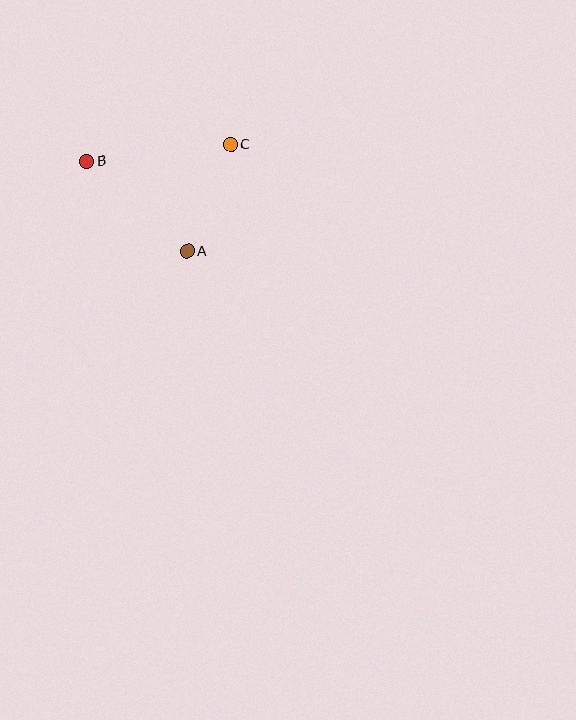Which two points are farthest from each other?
Points B and C are farthest from each other.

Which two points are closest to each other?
Points A and C are closest to each other.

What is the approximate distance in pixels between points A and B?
The distance between A and B is approximately 135 pixels.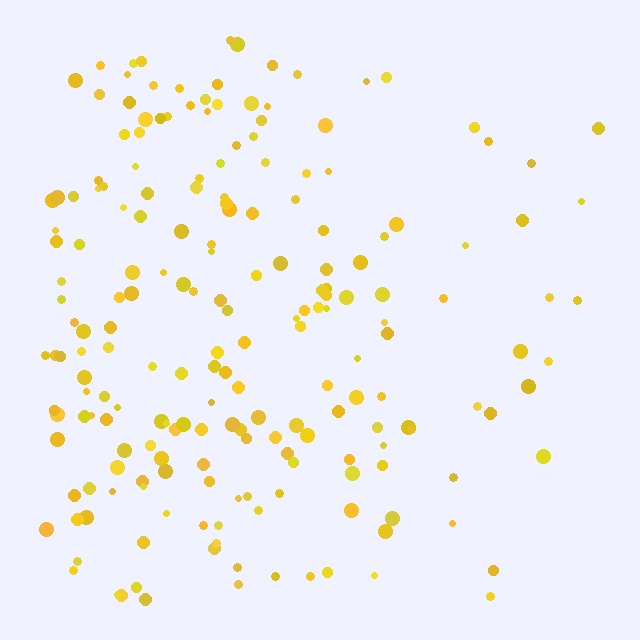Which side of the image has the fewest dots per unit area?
The right.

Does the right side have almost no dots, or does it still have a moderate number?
Still a moderate number, just noticeably fewer than the left.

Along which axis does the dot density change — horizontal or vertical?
Horizontal.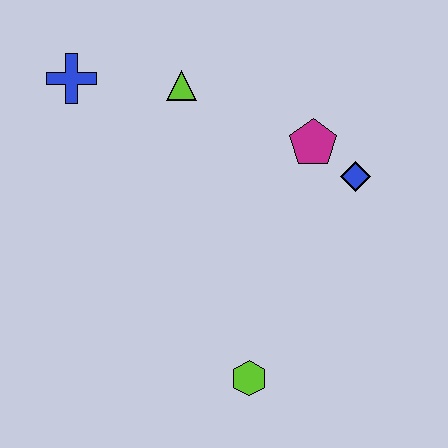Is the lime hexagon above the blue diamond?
No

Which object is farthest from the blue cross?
The lime hexagon is farthest from the blue cross.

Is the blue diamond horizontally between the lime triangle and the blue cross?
No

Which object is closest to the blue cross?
The lime triangle is closest to the blue cross.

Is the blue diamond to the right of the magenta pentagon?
Yes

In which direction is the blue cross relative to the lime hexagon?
The blue cross is above the lime hexagon.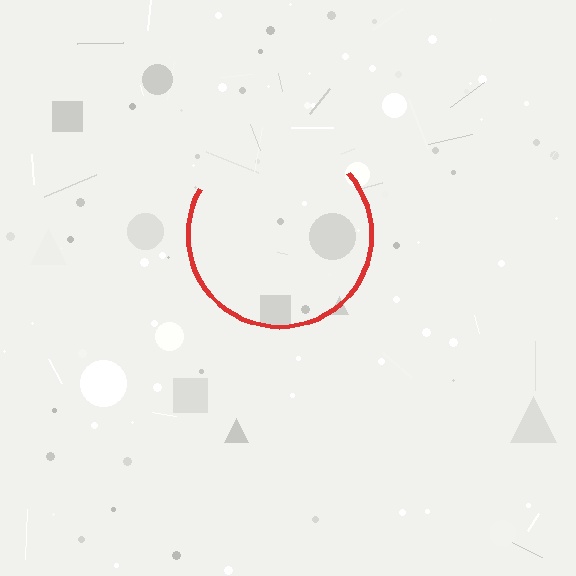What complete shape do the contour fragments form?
The contour fragments form a circle.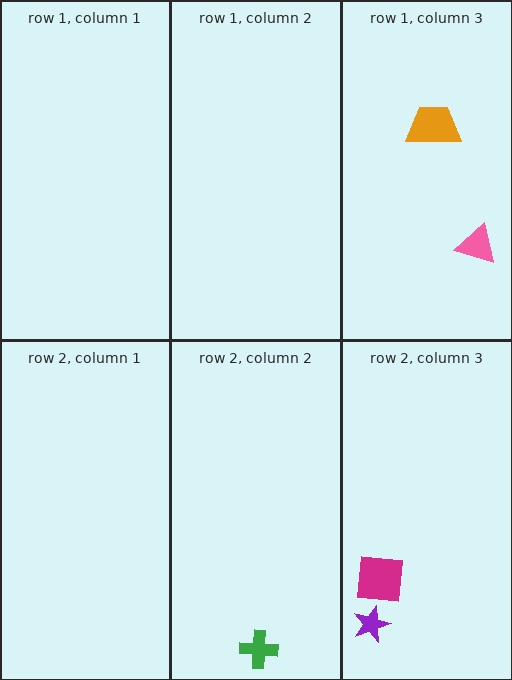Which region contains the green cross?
The row 2, column 2 region.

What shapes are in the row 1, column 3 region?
The pink triangle, the orange trapezoid.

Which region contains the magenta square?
The row 2, column 3 region.